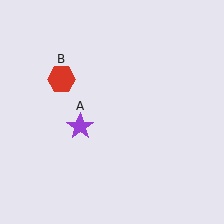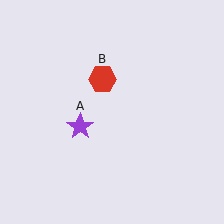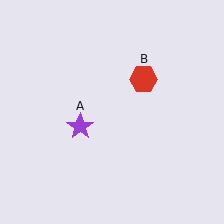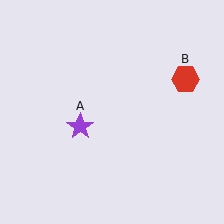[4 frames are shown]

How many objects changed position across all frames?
1 object changed position: red hexagon (object B).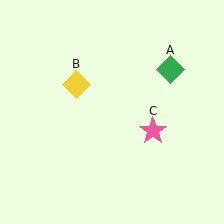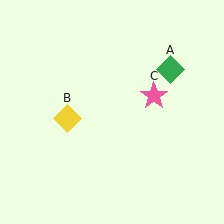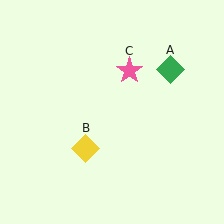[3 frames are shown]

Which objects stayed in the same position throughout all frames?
Green diamond (object A) remained stationary.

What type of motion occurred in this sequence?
The yellow diamond (object B), pink star (object C) rotated counterclockwise around the center of the scene.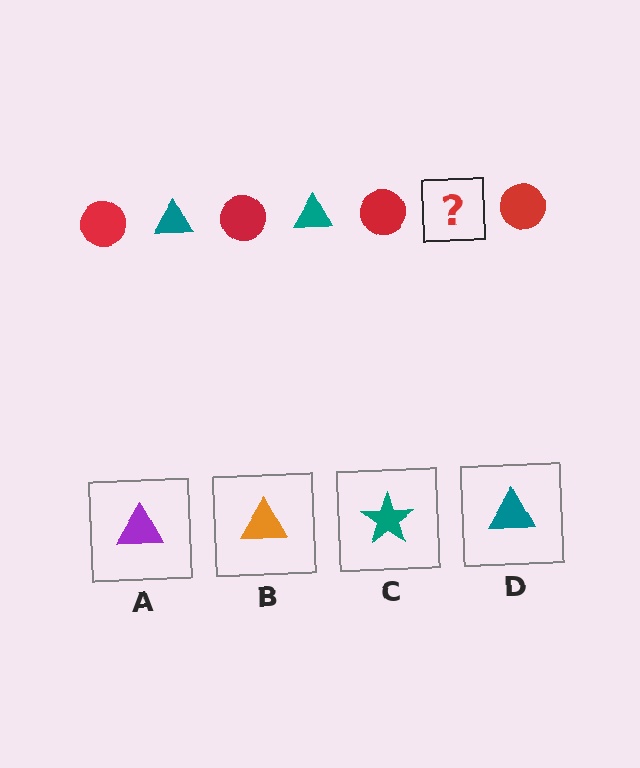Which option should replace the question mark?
Option D.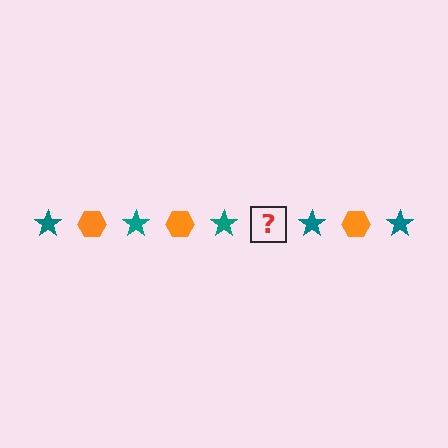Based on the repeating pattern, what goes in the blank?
The blank should be an orange hexagon.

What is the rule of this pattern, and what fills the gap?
The rule is that the pattern alternates between teal star and orange hexagon. The gap should be filled with an orange hexagon.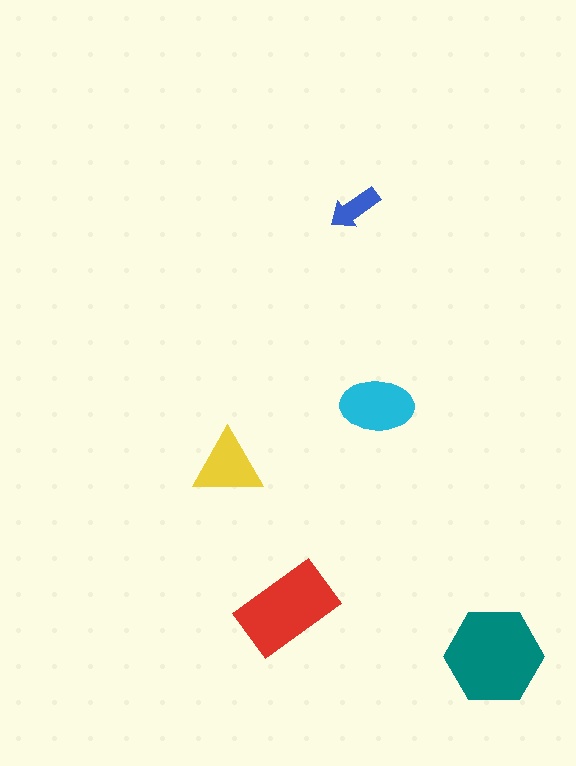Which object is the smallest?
The blue arrow.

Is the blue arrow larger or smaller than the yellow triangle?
Smaller.